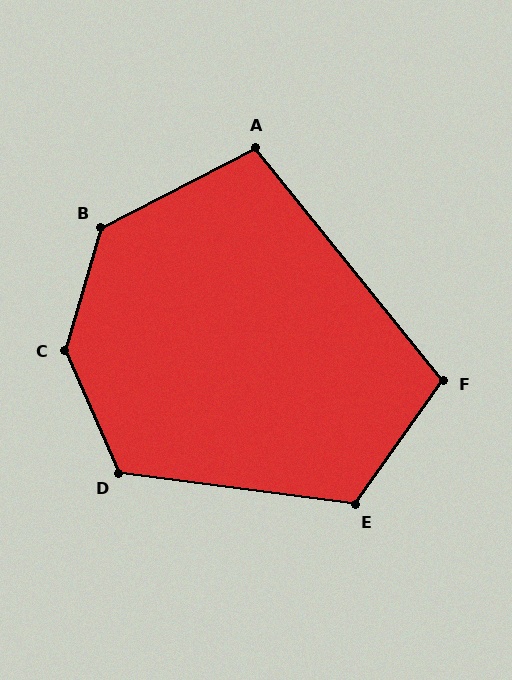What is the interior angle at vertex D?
Approximately 121 degrees (obtuse).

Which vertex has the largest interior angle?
C, at approximately 140 degrees.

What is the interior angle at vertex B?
Approximately 133 degrees (obtuse).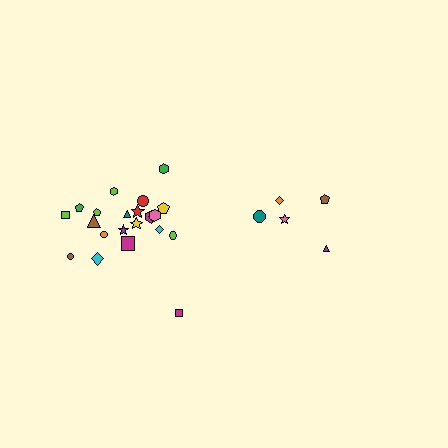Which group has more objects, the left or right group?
The left group.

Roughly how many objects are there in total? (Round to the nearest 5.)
Roughly 25 objects in total.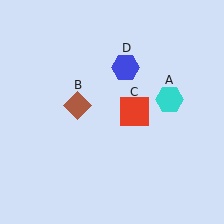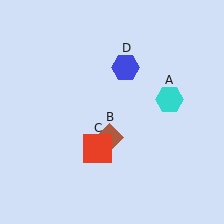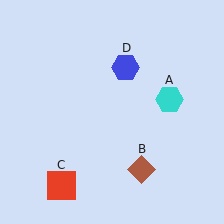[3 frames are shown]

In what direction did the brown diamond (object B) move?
The brown diamond (object B) moved down and to the right.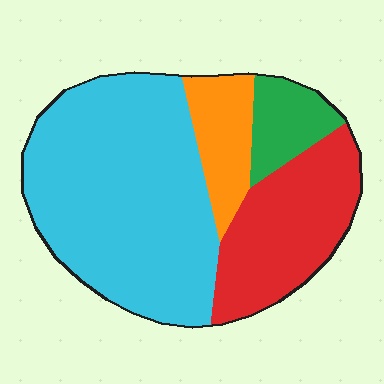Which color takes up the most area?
Cyan, at roughly 55%.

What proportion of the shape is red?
Red takes up about one quarter (1/4) of the shape.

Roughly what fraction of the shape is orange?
Orange takes up about one tenth (1/10) of the shape.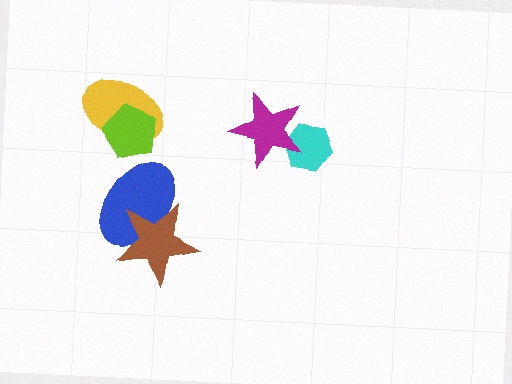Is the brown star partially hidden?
No, no other shape covers it.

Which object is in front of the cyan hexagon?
The magenta star is in front of the cyan hexagon.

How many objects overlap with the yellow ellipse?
1 object overlaps with the yellow ellipse.